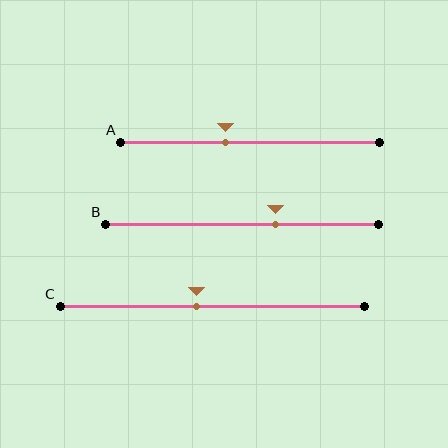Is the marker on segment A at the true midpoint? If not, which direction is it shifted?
No, the marker on segment A is shifted to the left by about 10% of the segment length.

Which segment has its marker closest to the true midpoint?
Segment C has its marker closest to the true midpoint.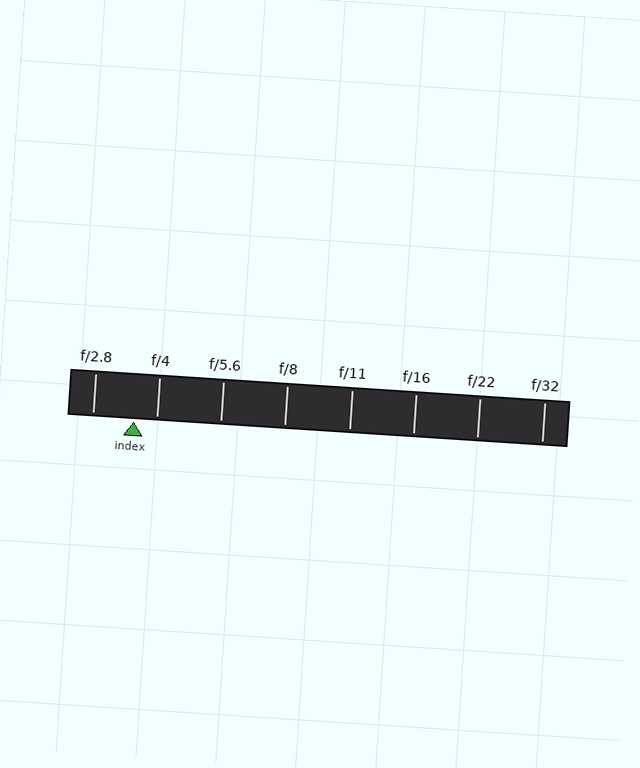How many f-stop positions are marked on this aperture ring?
There are 8 f-stop positions marked.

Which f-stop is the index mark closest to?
The index mark is closest to f/4.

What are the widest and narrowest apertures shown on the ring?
The widest aperture shown is f/2.8 and the narrowest is f/32.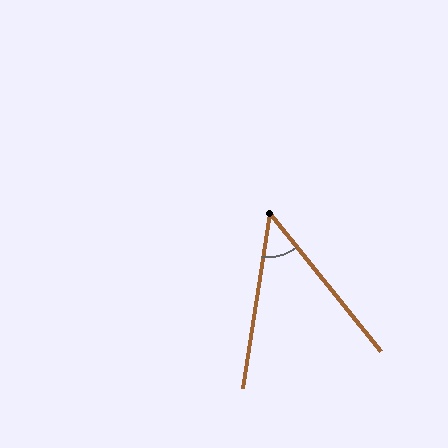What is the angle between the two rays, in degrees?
Approximately 48 degrees.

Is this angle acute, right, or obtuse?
It is acute.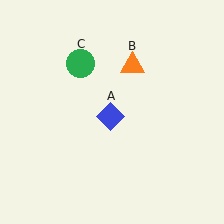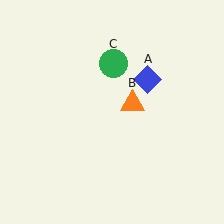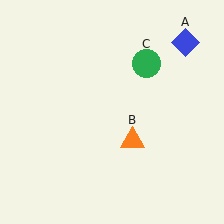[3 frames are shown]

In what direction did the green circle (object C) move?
The green circle (object C) moved right.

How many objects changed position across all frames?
3 objects changed position: blue diamond (object A), orange triangle (object B), green circle (object C).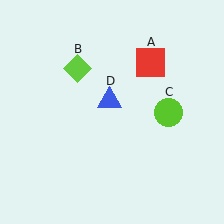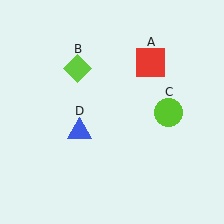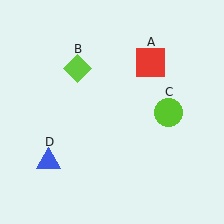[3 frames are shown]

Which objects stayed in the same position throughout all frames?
Red square (object A) and lime diamond (object B) and lime circle (object C) remained stationary.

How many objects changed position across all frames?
1 object changed position: blue triangle (object D).